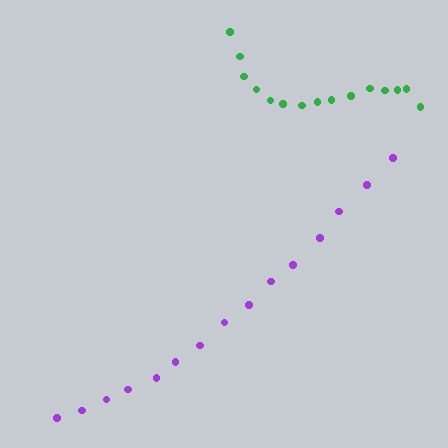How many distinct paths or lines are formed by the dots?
There are 2 distinct paths.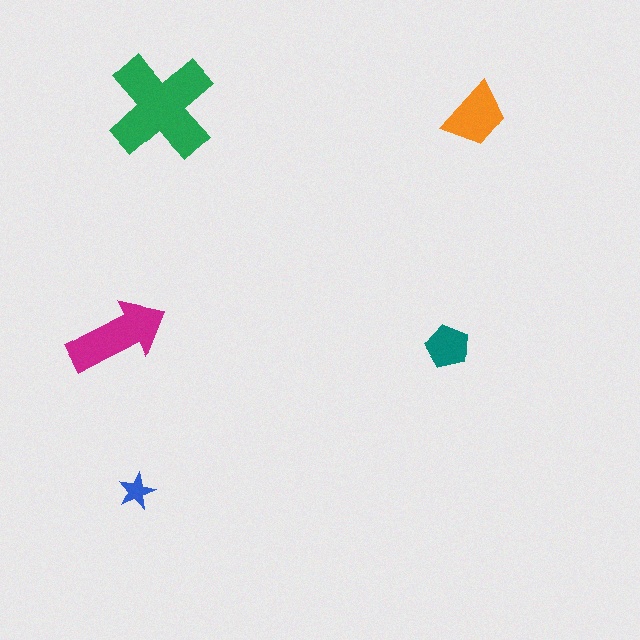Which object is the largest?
The green cross.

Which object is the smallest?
The blue star.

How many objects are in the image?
There are 5 objects in the image.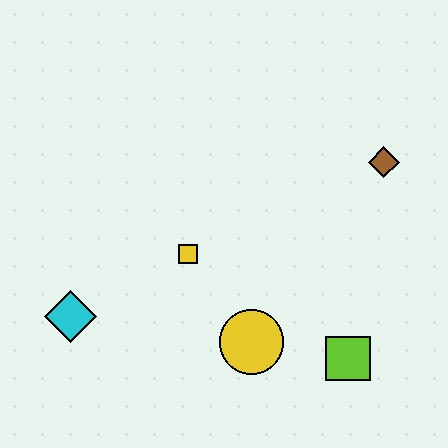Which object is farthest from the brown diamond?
The cyan diamond is farthest from the brown diamond.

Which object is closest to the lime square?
The yellow circle is closest to the lime square.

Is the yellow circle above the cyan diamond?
No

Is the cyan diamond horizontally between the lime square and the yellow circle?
No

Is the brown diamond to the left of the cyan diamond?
No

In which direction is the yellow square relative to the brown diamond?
The yellow square is to the left of the brown diamond.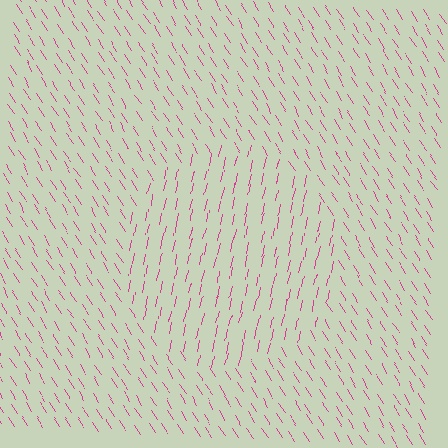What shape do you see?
I see a circle.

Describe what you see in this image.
The image is filled with small magenta line segments. A circle region in the image has lines oriented differently from the surrounding lines, creating a visible texture boundary.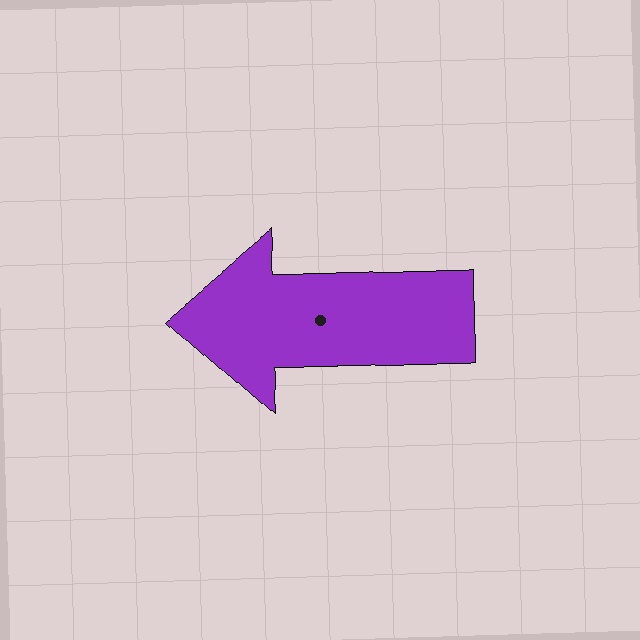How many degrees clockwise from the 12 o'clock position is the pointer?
Approximately 270 degrees.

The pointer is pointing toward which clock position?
Roughly 9 o'clock.